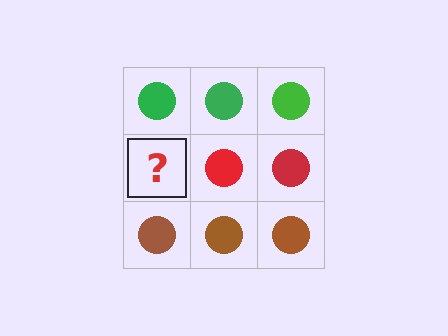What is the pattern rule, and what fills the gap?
The rule is that each row has a consistent color. The gap should be filled with a red circle.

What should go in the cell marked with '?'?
The missing cell should contain a red circle.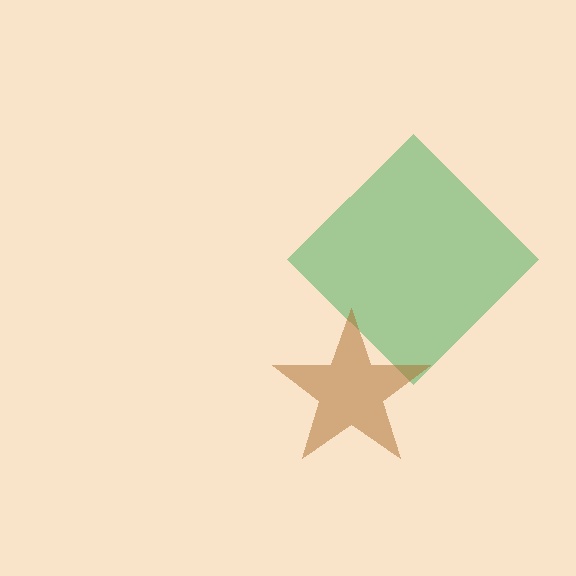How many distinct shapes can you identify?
There are 2 distinct shapes: a green diamond, a brown star.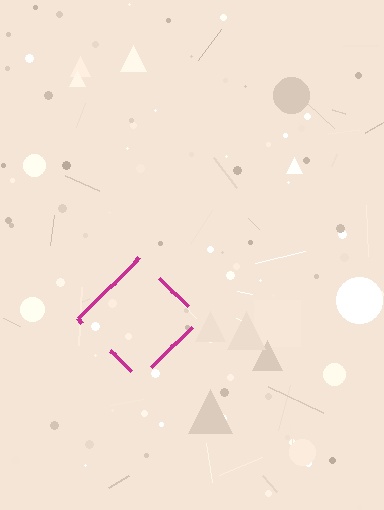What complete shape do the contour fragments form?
The contour fragments form a diamond.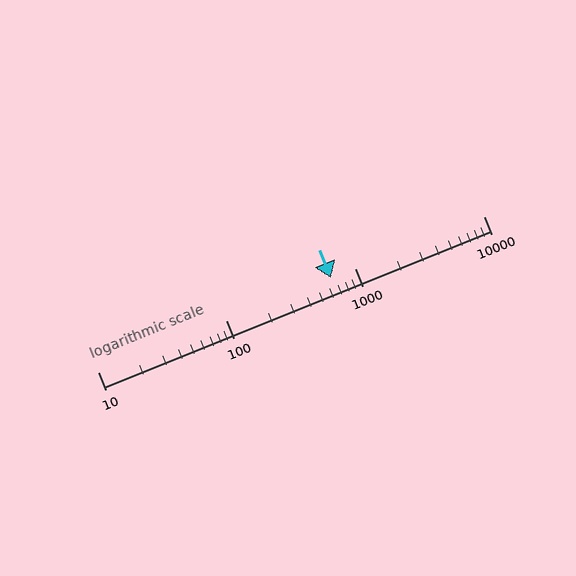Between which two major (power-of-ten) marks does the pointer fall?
The pointer is between 100 and 1000.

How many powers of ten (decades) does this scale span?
The scale spans 3 decades, from 10 to 10000.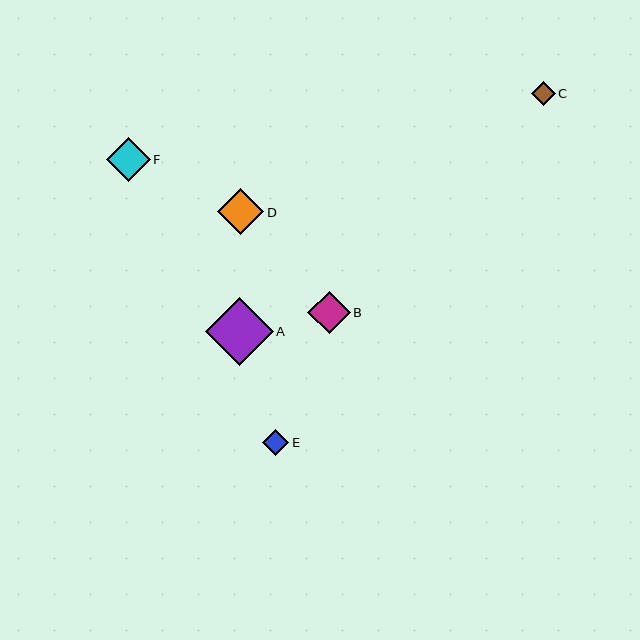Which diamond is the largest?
Diamond A is the largest with a size of approximately 68 pixels.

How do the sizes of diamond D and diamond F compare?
Diamond D and diamond F are approximately the same size.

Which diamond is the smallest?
Diamond C is the smallest with a size of approximately 24 pixels.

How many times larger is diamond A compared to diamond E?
Diamond A is approximately 2.6 times the size of diamond E.